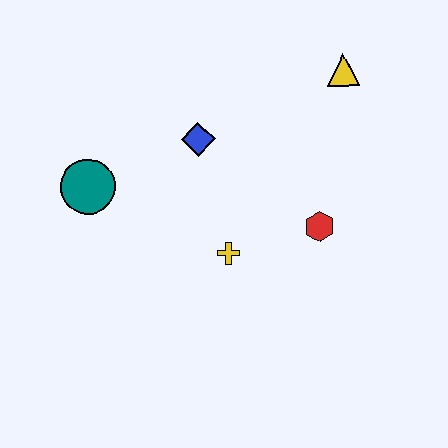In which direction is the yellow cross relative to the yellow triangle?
The yellow cross is below the yellow triangle.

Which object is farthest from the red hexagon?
The teal circle is farthest from the red hexagon.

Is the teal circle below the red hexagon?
No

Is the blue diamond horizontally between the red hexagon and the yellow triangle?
No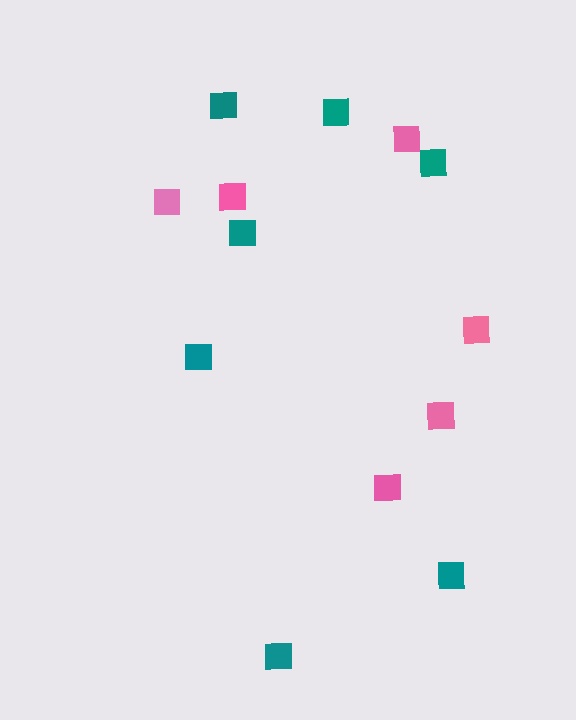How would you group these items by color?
There are 2 groups: one group of pink squares (6) and one group of teal squares (7).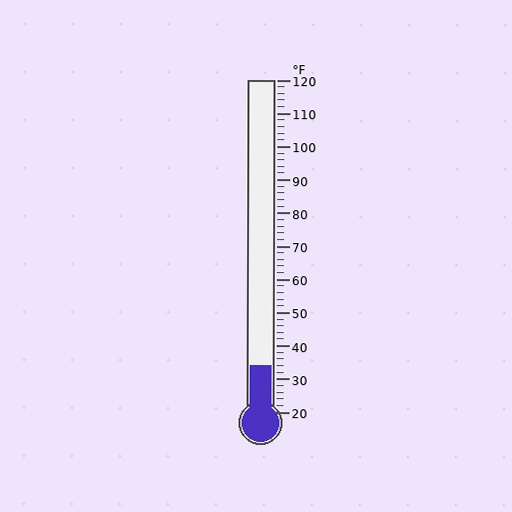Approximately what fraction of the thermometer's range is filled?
The thermometer is filled to approximately 15% of its range.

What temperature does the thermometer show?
The thermometer shows approximately 34°F.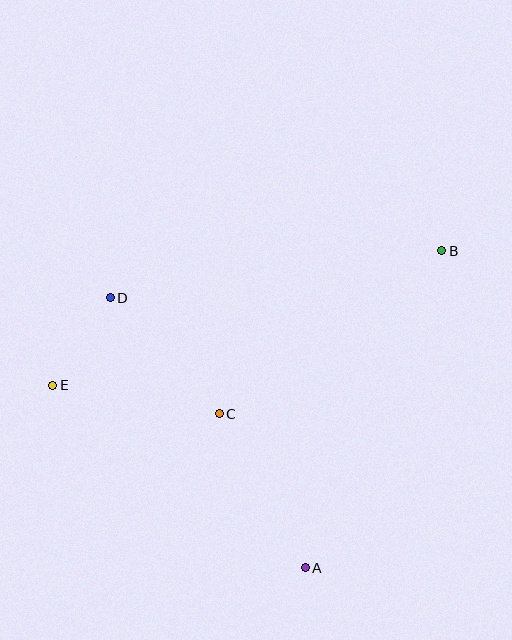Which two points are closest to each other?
Points D and E are closest to each other.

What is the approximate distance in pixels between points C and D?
The distance between C and D is approximately 159 pixels.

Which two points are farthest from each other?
Points B and E are farthest from each other.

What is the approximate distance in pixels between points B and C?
The distance between B and C is approximately 276 pixels.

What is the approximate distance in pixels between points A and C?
The distance between A and C is approximately 176 pixels.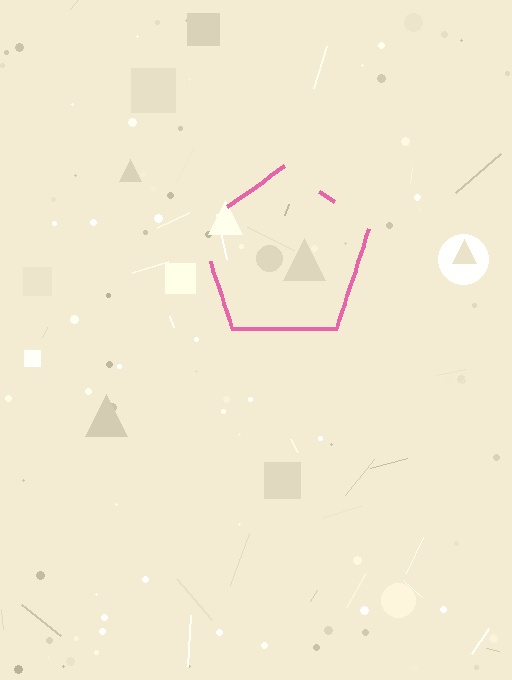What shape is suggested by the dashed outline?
The dashed outline suggests a pentagon.